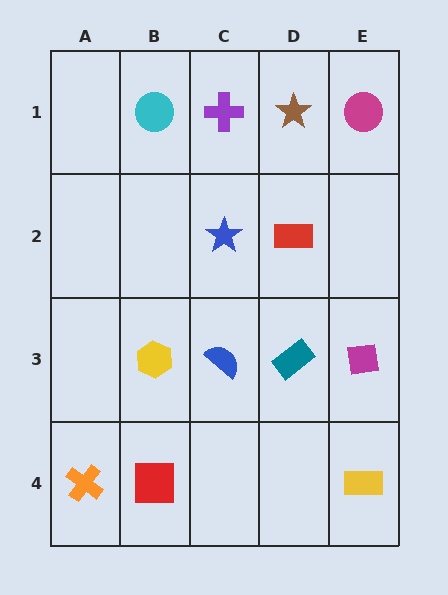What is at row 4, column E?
A yellow rectangle.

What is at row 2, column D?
A red rectangle.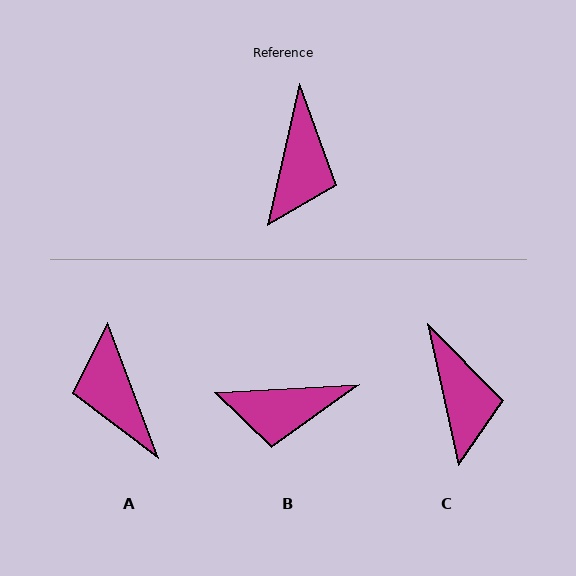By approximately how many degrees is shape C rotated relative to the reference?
Approximately 25 degrees counter-clockwise.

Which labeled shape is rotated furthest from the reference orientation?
A, about 147 degrees away.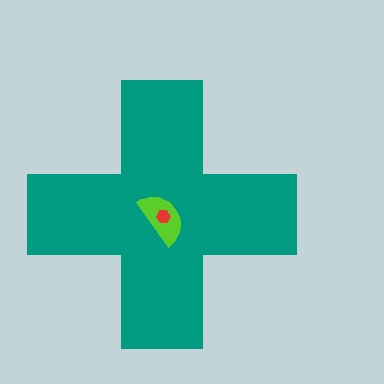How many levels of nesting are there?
3.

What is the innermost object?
The red hexagon.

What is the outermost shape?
The teal cross.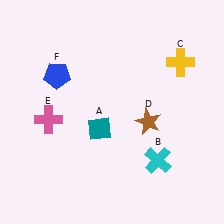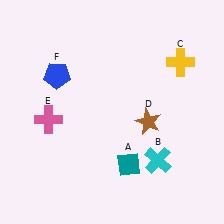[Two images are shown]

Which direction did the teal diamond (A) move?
The teal diamond (A) moved down.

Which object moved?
The teal diamond (A) moved down.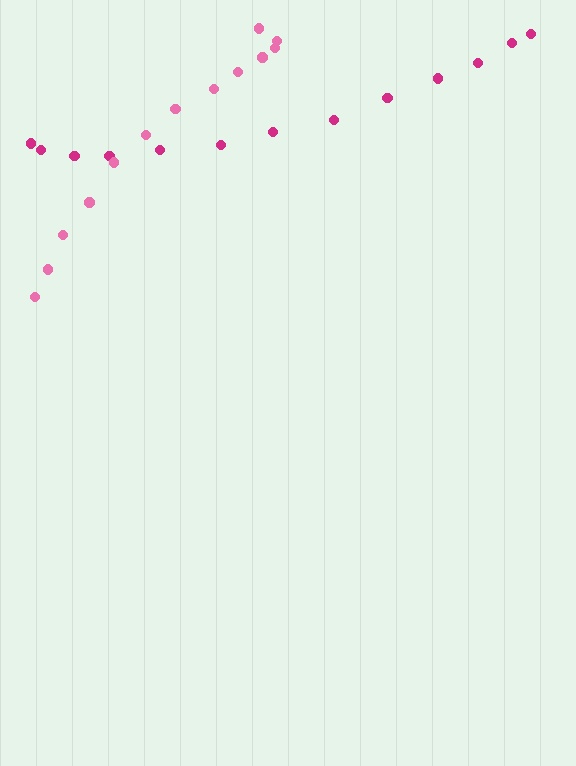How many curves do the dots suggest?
There are 2 distinct paths.